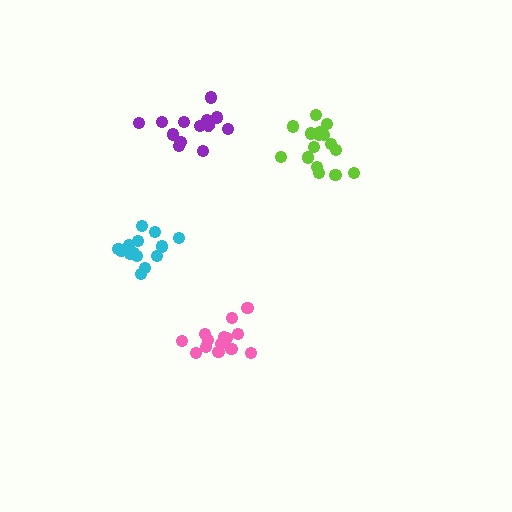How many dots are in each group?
Group 1: 17 dots, Group 2: 16 dots, Group 3: 13 dots, Group 4: 14 dots (60 total).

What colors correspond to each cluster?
The clusters are colored: cyan, lime, purple, pink.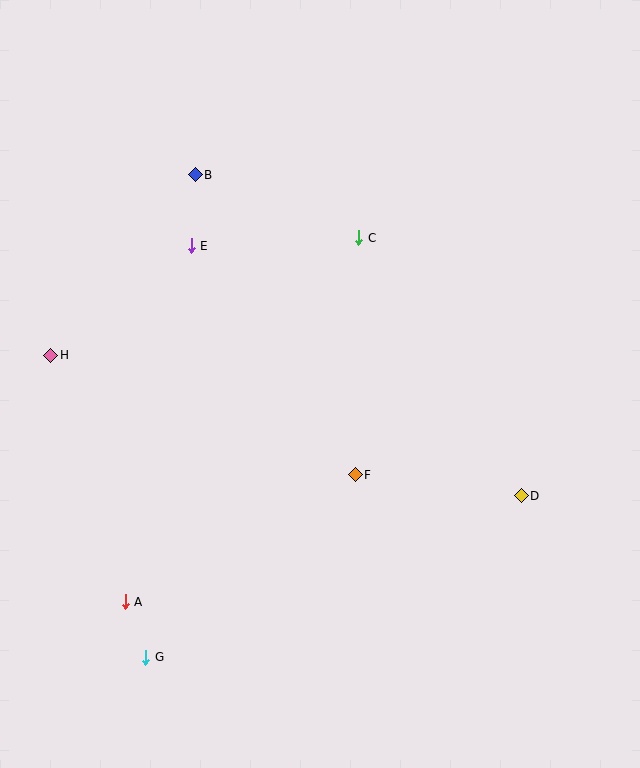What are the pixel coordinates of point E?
Point E is at (191, 246).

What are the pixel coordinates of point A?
Point A is at (125, 602).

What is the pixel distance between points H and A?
The distance between H and A is 258 pixels.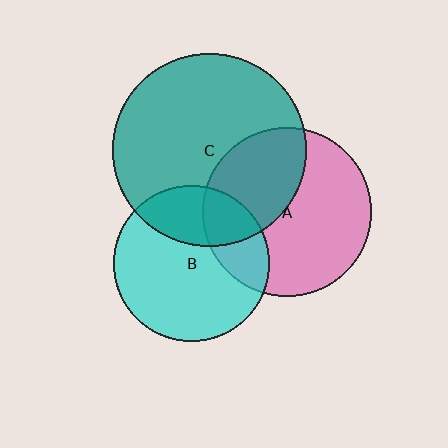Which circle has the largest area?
Circle C (teal).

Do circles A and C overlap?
Yes.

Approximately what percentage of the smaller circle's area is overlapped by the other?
Approximately 40%.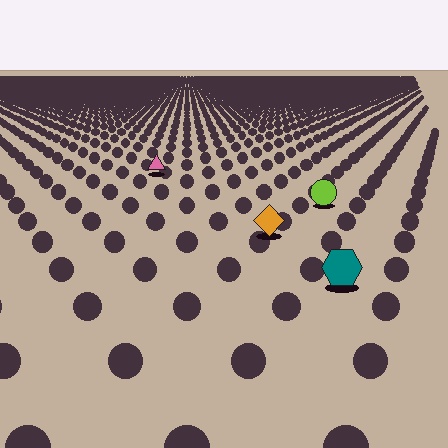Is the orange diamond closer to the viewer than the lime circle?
Yes. The orange diamond is closer — you can tell from the texture gradient: the ground texture is coarser near it.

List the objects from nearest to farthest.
From nearest to farthest: the teal hexagon, the orange diamond, the lime circle, the pink triangle.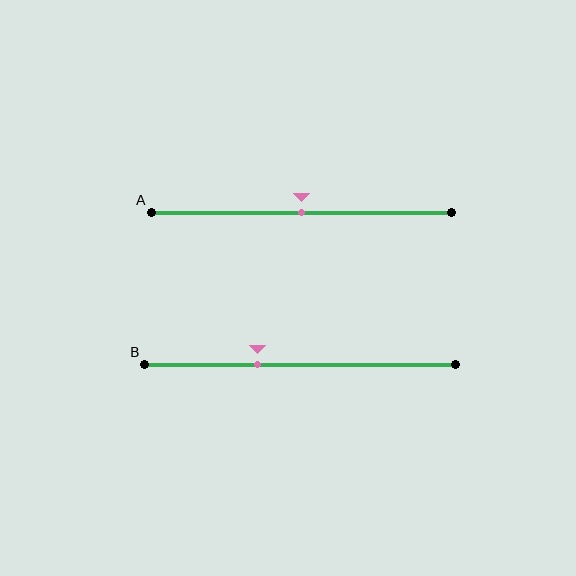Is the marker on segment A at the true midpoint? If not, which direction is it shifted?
Yes, the marker on segment A is at the true midpoint.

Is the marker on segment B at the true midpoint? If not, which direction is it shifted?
No, the marker on segment B is shifted to the left by about 14% of the segment length.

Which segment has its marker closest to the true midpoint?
Segment A has its marker closest to the true midpoint.